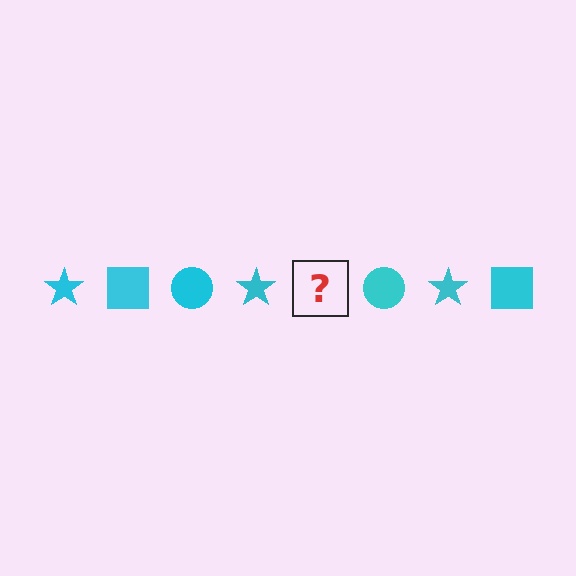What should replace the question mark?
The question mark should be replaced with a cyan square.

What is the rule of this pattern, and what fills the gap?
The rule is that the pattern cycles through star, square, circle shapes in cyan. The gap should be filled with a cyan square.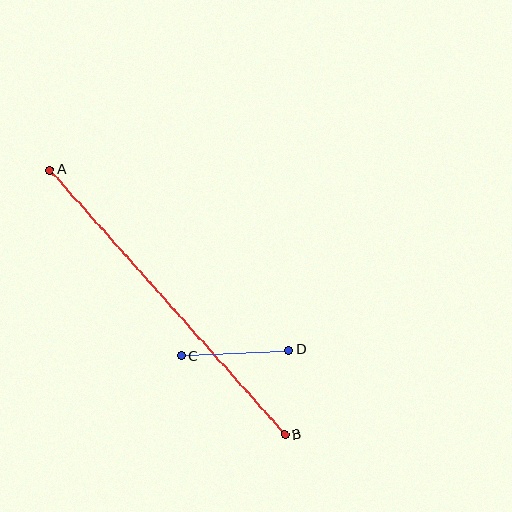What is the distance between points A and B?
The distance is approximately 354 pixels.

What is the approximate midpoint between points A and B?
The midpoint is at approximately (167, 302) pixels.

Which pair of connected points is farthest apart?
Points A and B are farthest apart.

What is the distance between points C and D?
The distance is approximately 108 pixels.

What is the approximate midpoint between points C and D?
The midpoint is at approximately (235, 353) pixels.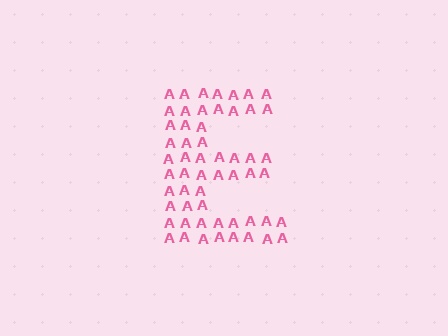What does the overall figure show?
The overall figure shows the letter E.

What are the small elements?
The small elements are letter A's.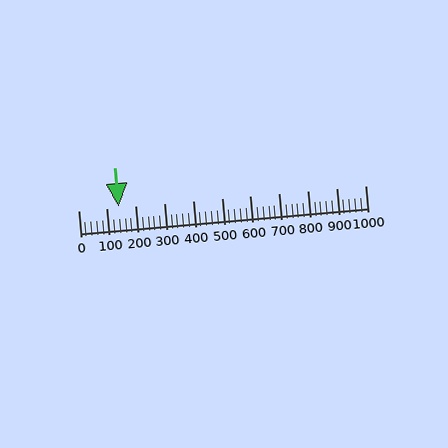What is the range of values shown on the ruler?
The ruler shows values from 0 to 1000.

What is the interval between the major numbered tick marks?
The major tick marks are spaced 100 units apart.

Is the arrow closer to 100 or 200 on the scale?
The arrow is closer to 100.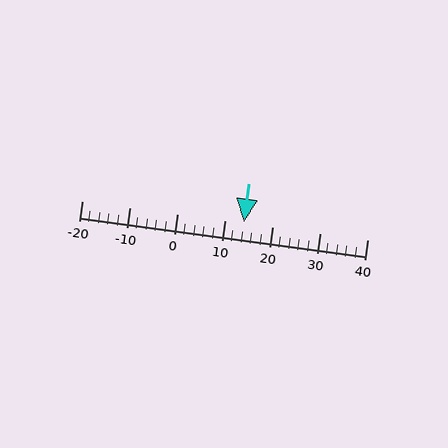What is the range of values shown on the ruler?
The ruler shows values from -20 to 40.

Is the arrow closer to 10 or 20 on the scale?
The arrow is closer to 10.